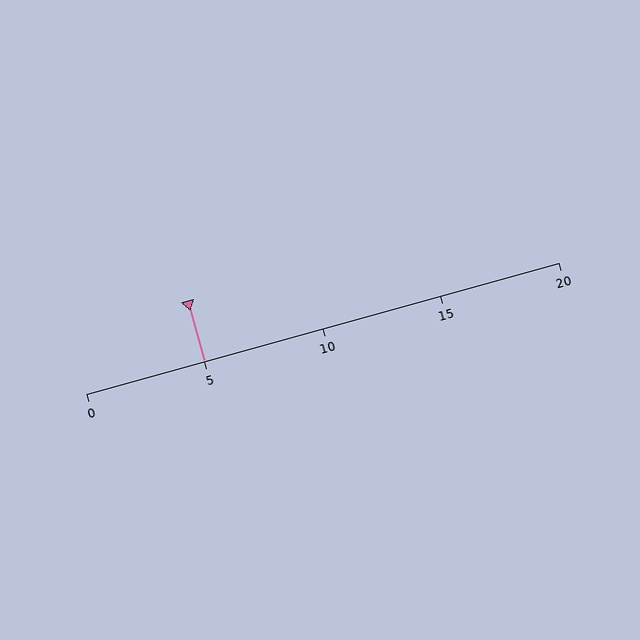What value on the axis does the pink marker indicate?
The marker indicates approximately 5.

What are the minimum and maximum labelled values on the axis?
The axis runs from 0 to 20.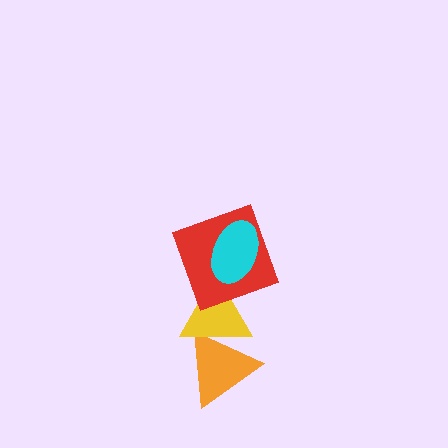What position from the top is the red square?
The red square is 2nd from the top.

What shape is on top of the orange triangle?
The yellow triangle is on top of the orange triangle.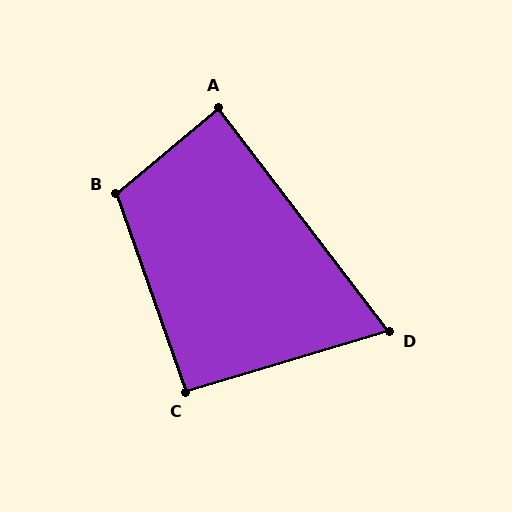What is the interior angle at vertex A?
Approximately 87 degrees (approximately right).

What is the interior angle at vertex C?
Approximately 93 degrees (approximately right).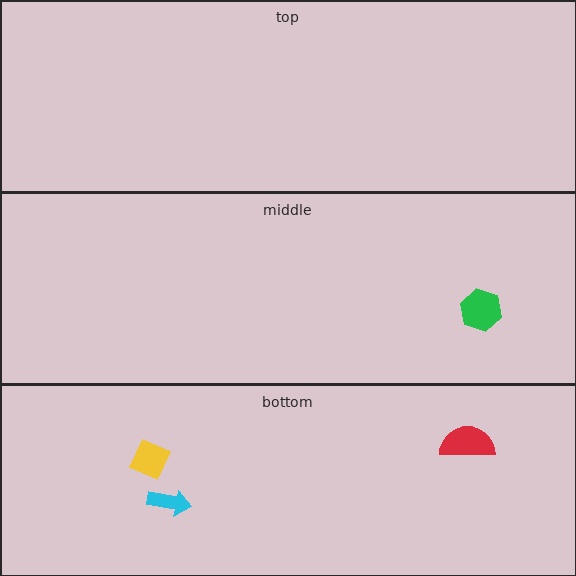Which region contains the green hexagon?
The middle region.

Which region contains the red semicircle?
The bottom region.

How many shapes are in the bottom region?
3.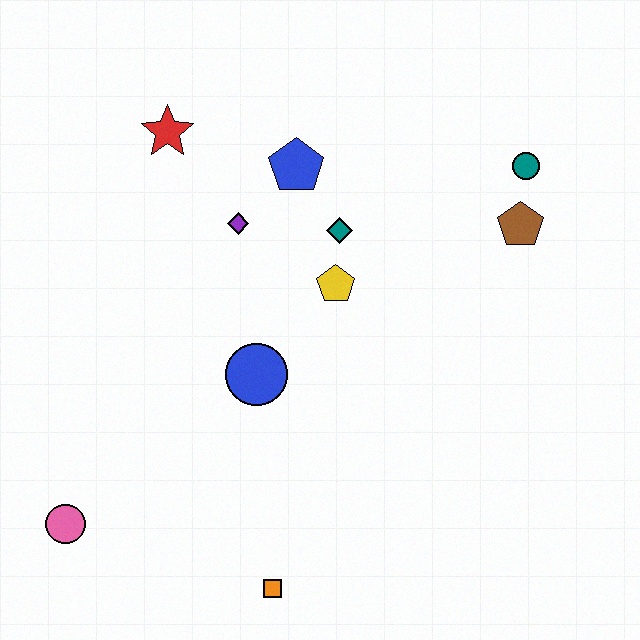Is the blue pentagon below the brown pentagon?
No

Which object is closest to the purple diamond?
The blue pentagon is closest to the purple diamond.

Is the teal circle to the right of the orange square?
Yes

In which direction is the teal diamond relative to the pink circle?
The teal diamond is above the pink circle.